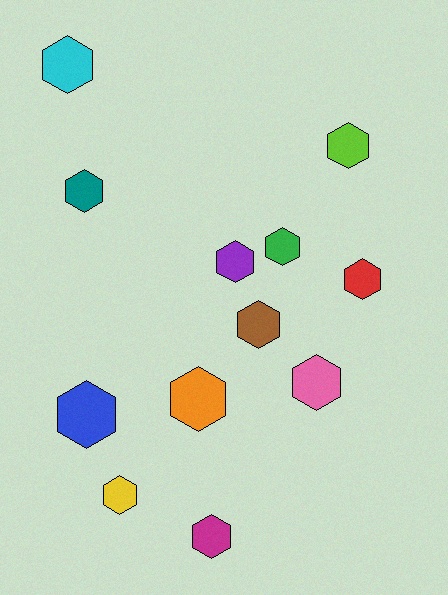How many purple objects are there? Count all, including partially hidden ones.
There is 1 purple object.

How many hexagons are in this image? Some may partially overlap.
There are 12 hexagons.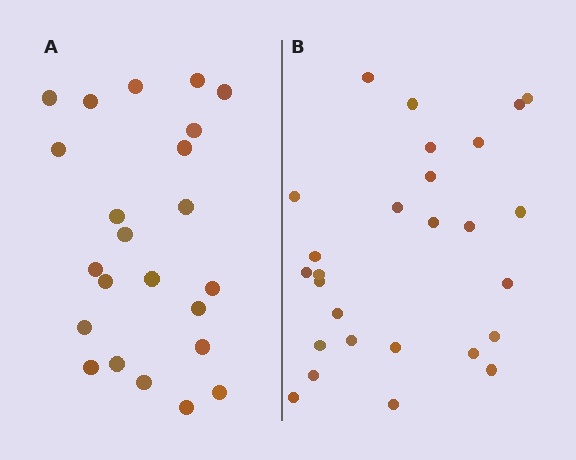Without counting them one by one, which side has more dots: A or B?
Region B (the right region) has more dots.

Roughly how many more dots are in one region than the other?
Region B has about 4 more dots than region A.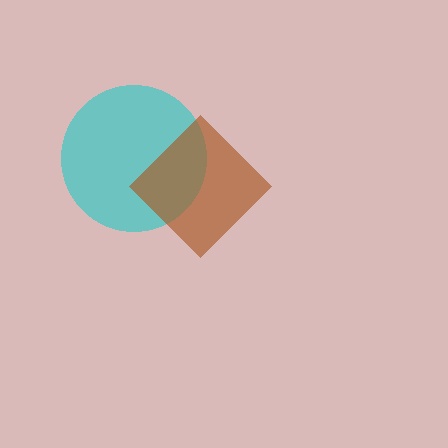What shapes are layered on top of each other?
The layered shapes are: a cyan circle, a brown diamond.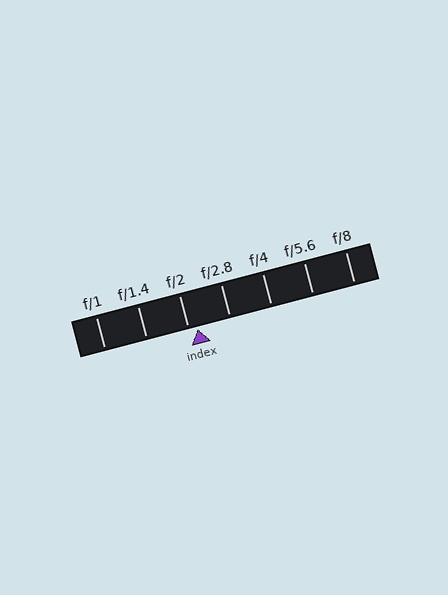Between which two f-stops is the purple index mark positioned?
The index mark is between f/2 and f/2.8.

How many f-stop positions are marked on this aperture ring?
There are 7 f-stop positions marked.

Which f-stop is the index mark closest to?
The index mark is closest to f/2.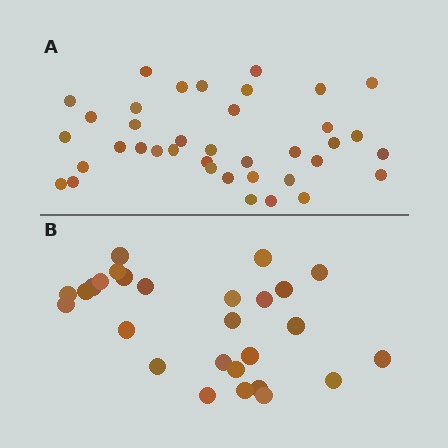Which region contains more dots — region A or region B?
Region A (the top region) has more dots.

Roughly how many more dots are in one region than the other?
Region A has roughly 12 or so more dots than region B.